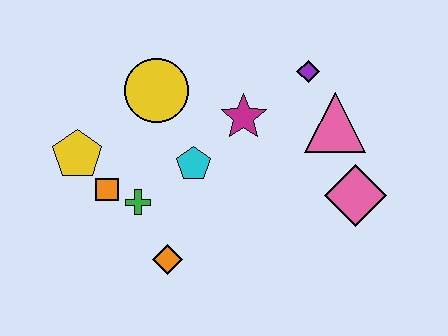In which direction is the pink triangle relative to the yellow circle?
The pink triangle is to the right of the yellow circle.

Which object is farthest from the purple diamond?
The yellow pentagon is farthest from the purple diamond.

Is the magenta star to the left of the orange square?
No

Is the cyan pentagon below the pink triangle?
Yes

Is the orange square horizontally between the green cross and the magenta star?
No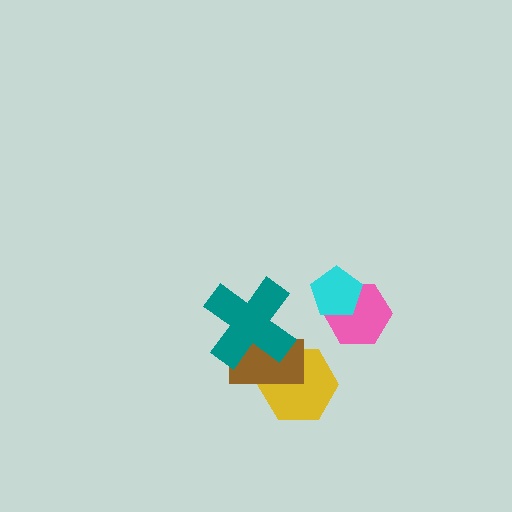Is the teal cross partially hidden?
No, no other shape covers it.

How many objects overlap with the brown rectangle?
2 objects overlap with the brown rectangle.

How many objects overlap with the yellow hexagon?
2 objects overlap with the yellow hexagon.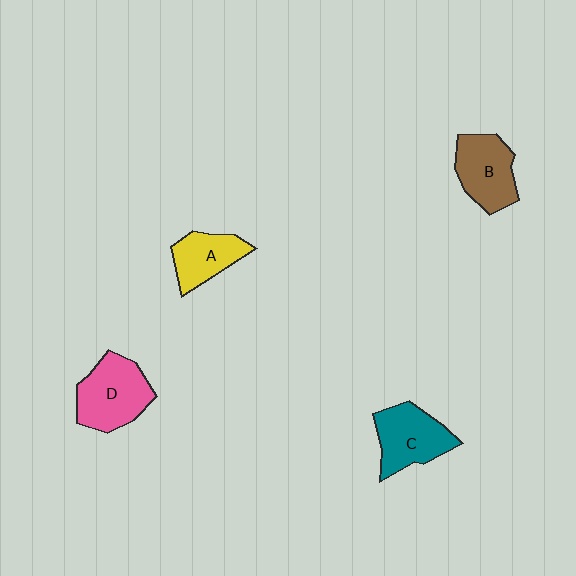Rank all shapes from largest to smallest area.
From largest to smallest: D (pink), C (teal), B (brown), A (yellow).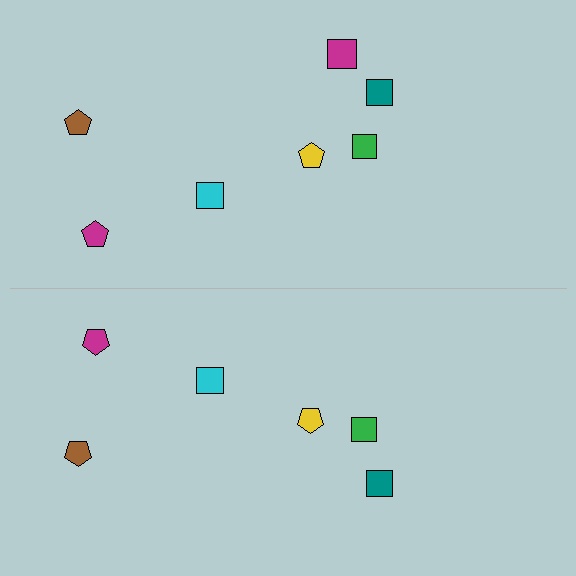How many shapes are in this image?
There are 13 shapes in this image.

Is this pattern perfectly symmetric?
No, the pattern is not perfectly symmetric. A magenta square is missing from the bottom side.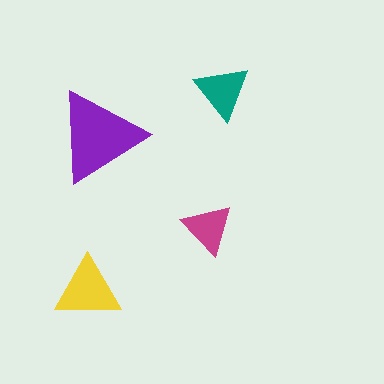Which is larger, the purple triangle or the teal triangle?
The purple one.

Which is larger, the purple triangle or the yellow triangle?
The purple one.